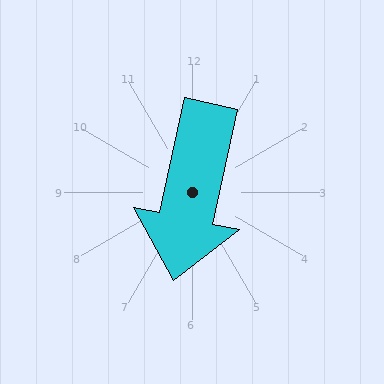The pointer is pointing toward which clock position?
Roughly 6 o'clock.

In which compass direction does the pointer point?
South.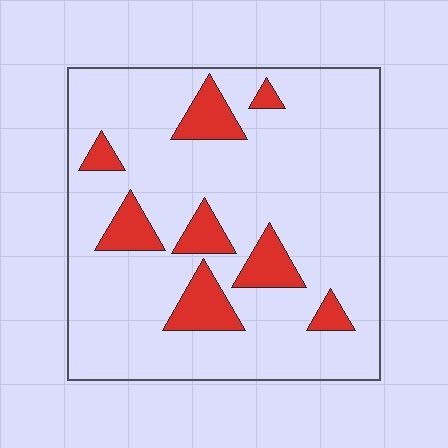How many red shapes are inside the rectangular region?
8.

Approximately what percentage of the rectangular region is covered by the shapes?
Approximately 15%.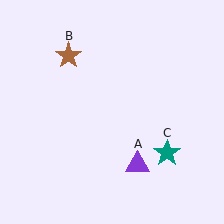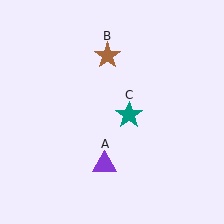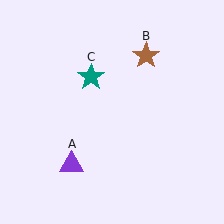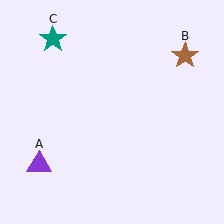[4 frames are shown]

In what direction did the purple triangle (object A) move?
The purple triangle (object A) moved left.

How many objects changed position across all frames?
3 objects changed position: purple triangle (object A), brown star (object B), teal star (object C).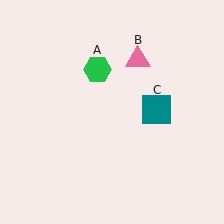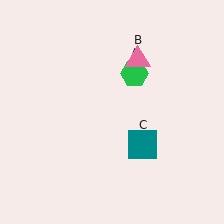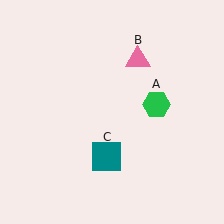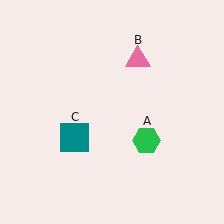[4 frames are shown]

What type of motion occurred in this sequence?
The green hexagon (object A), teal square (object C) rotated clockwise around the center of the scene.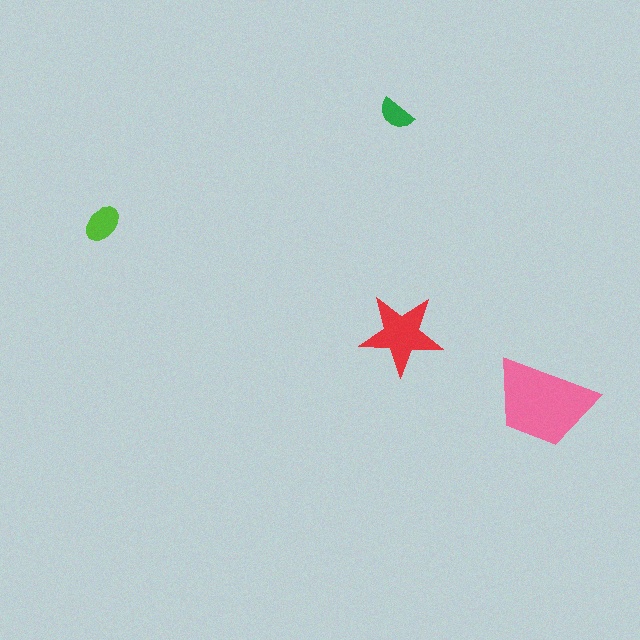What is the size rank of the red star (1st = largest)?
2nd.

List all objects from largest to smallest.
The pink trapezoid, the red star, the lime ellipse, the green semicircle.